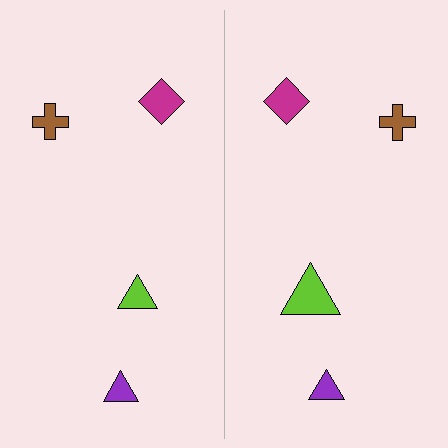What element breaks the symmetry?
The lime triangle on the right side has a different size than its mirror counterpart.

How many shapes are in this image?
There are 8 shapes in this image.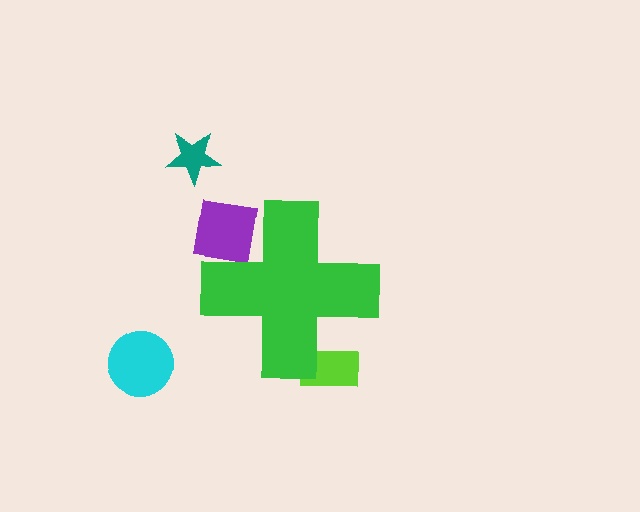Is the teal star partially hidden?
No, the teal star is fully visible.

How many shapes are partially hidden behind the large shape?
2 shapes are partially hidden.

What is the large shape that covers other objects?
A green cross.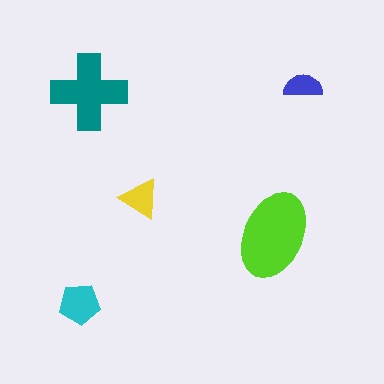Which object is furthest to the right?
The blue semicircle is rightmost.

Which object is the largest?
The lime ellipse.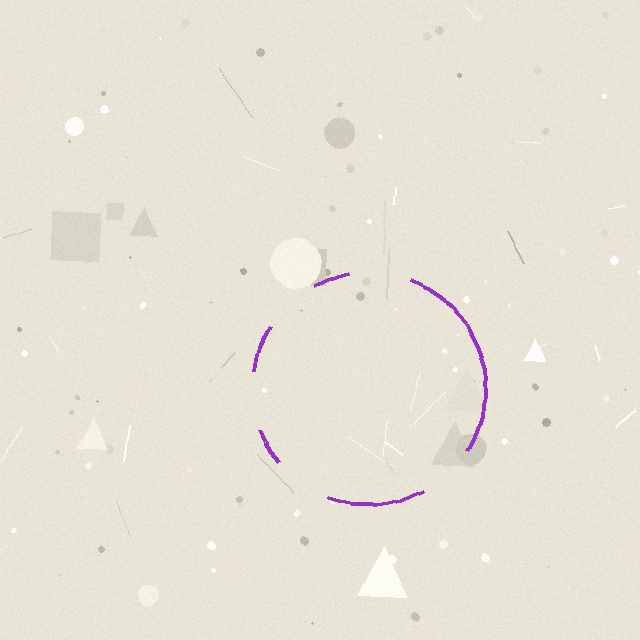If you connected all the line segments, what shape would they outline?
They would outline a circle.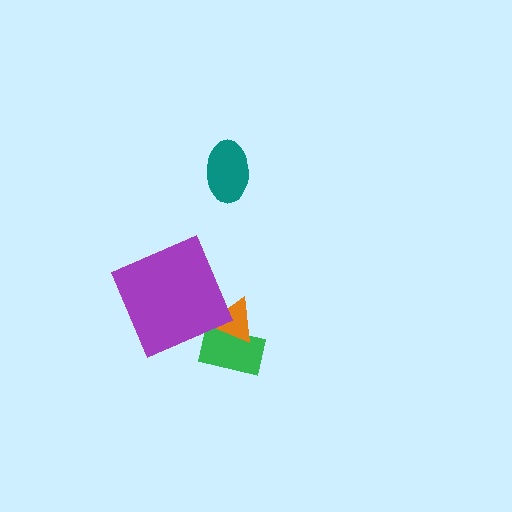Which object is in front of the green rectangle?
The orange triangle is in front of the green rectangle.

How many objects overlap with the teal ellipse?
0 objects overlap with the teal ellipse.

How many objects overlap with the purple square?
0 objects overlap with the purple square.